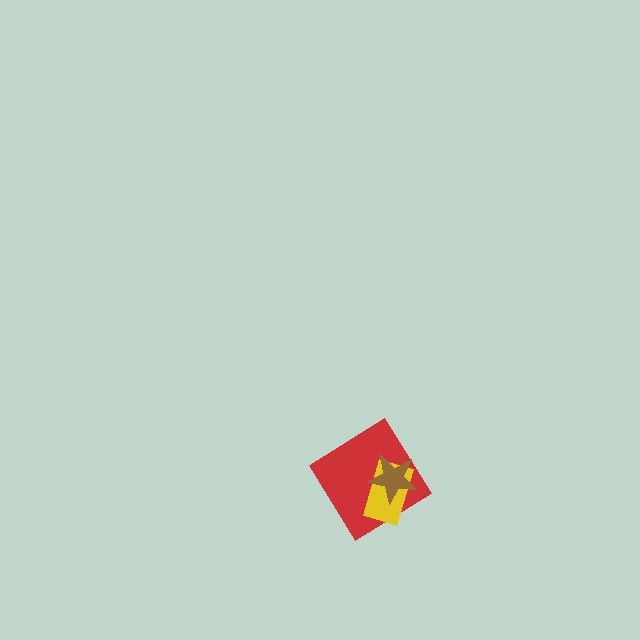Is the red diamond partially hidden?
Yes, it is partially covered by another shape.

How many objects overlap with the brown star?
2 objects overlap with the brown star.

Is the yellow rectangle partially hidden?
Yes, it is partially covered by another shape.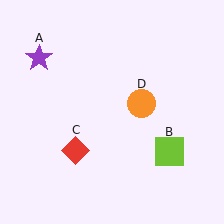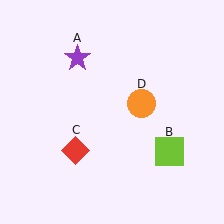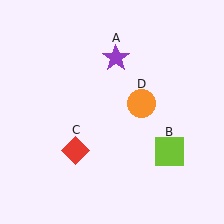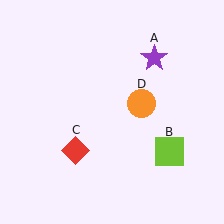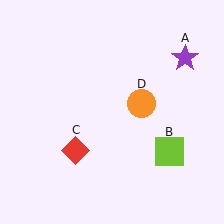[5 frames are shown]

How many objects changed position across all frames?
1 object changed position: purple star (object A).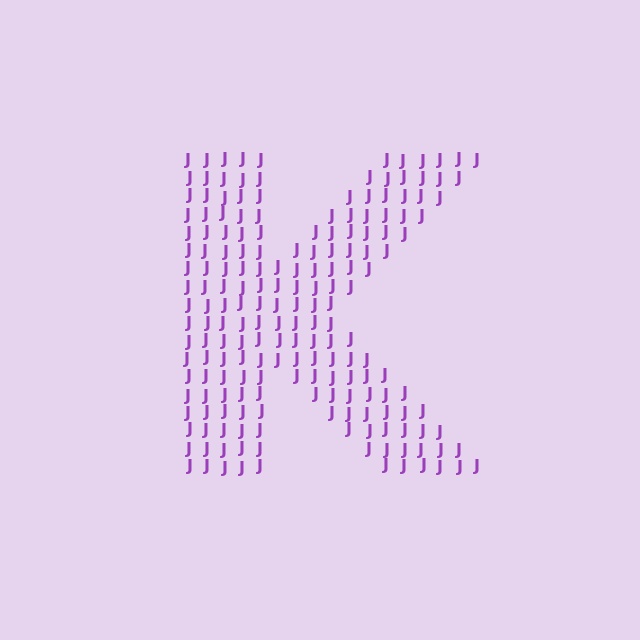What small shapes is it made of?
It is made of small letter J's.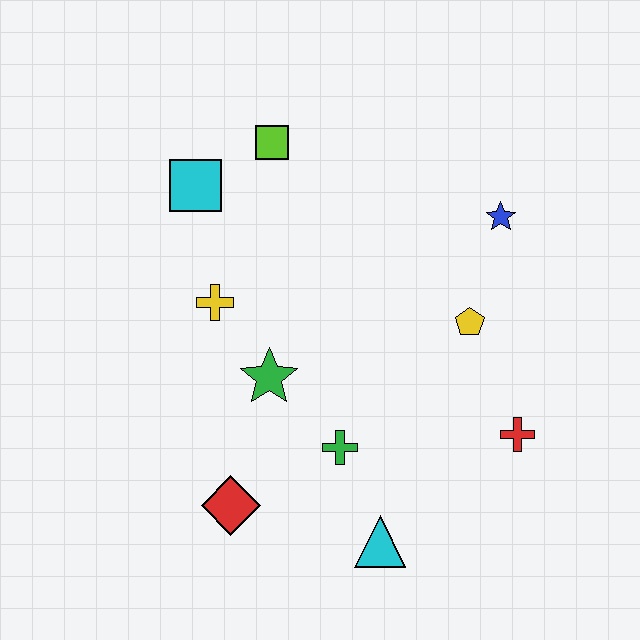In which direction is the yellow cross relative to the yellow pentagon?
The yellow cross is to the left of the yellow pentagon.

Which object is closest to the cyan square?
The lime square is closest to the cyan square.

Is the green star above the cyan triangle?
Yes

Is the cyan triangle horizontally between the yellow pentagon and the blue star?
No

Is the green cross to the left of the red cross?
Yes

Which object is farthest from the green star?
The blue star is farthest from the green star.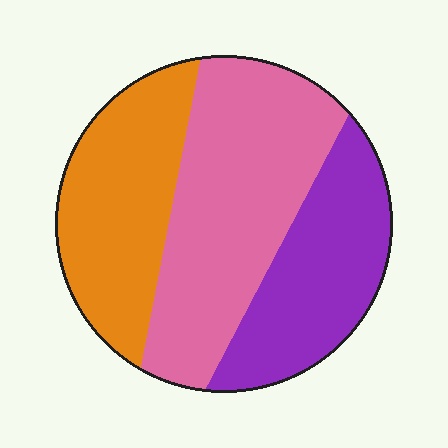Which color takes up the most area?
Pink, at roughly 40%.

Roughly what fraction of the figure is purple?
Purple takes up about one quarter (1/4) of the figure.